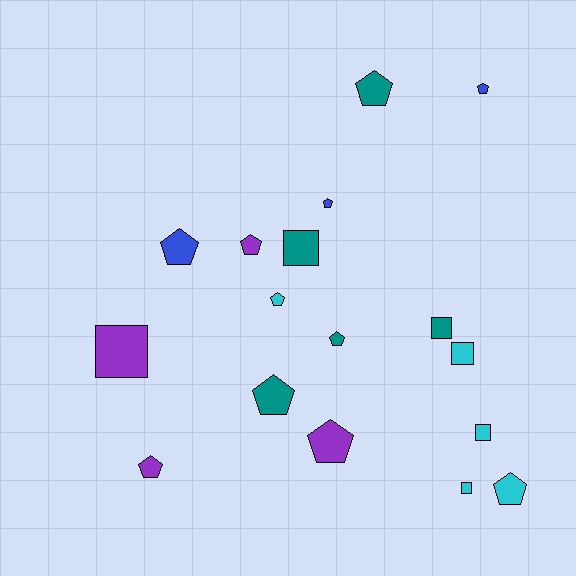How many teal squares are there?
There are 2 teal squares.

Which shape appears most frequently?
Pentagon, with 11 objects.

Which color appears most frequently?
Teal, with 5 objects.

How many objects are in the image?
There are 17 objects.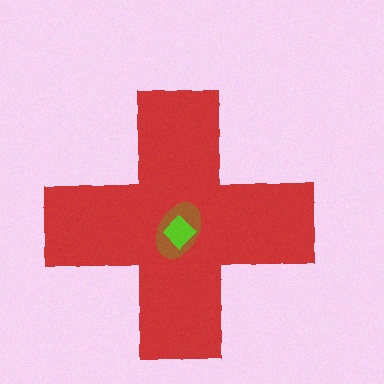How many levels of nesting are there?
3.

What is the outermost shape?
The red cross.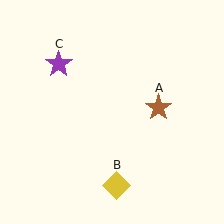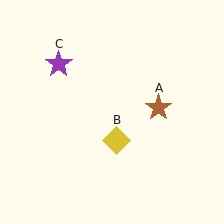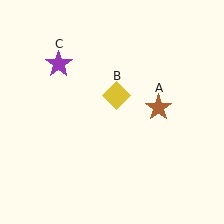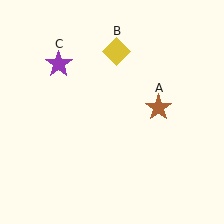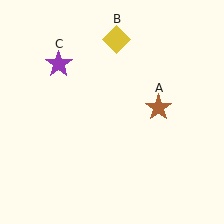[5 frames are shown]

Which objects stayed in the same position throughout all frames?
Brown star (object A) and purple star (object C) remained stationary.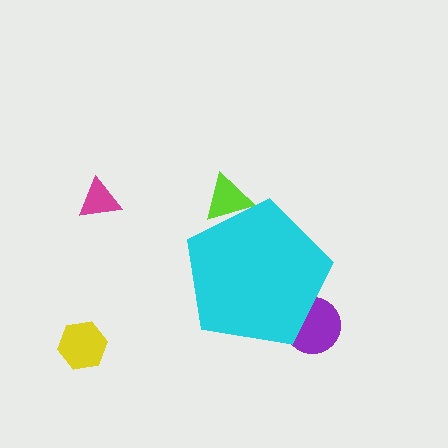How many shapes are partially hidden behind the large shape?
2 shapes are partially hidden.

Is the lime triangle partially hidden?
Yes, the lime triangle is partially hidden behind the cyan pentagon.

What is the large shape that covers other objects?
A cyan pentagon.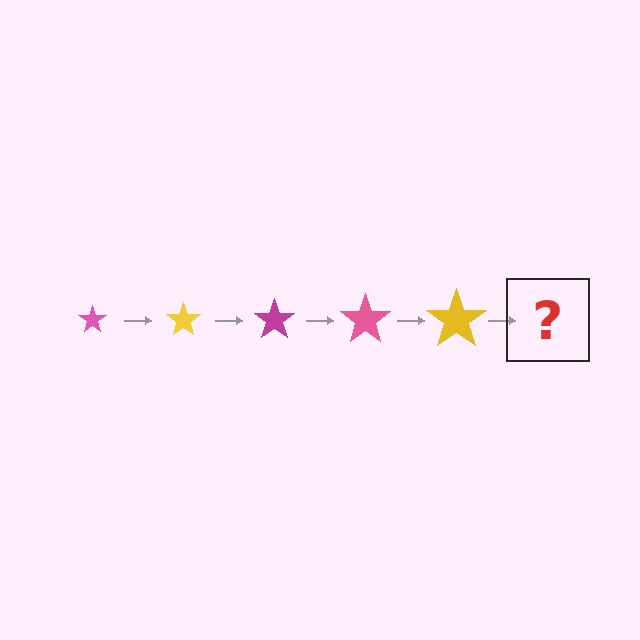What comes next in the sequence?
The next element should be a magenta star, larger than the previous one.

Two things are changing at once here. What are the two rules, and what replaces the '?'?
The two rules are that the star grows larger each step and the color cycles through pink, yellow, and magenta. The '?' should be a magenta star, larger than the previous one.